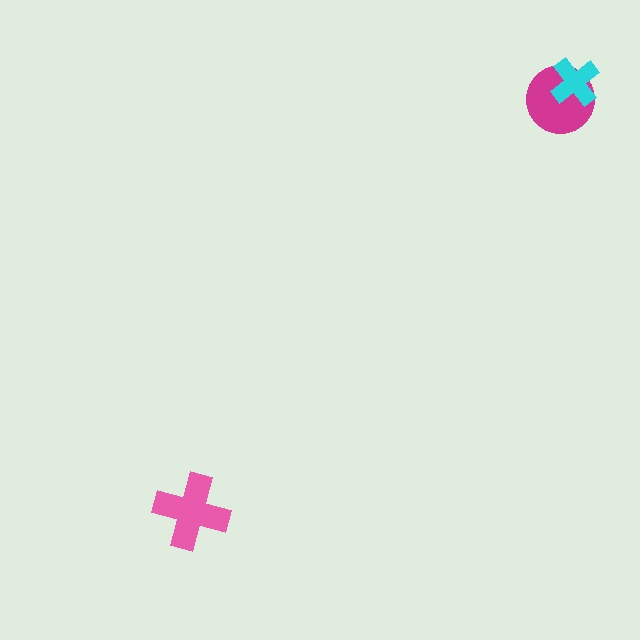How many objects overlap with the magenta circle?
1 object overlaps with the magenta circle.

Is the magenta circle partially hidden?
Yes, it is partially covered by another shape.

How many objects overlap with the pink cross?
0 objects overlap with the pink cross.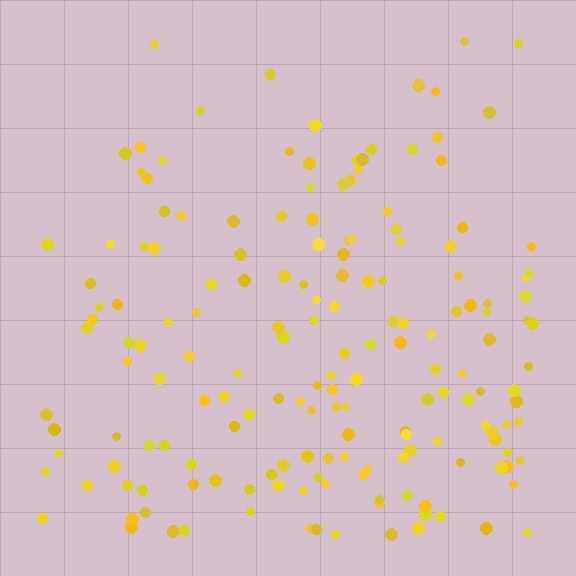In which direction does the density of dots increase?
From top to bottom, with the bottom side densest.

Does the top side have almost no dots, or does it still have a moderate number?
Still a moderate number, just noticeably fewer than the bottom.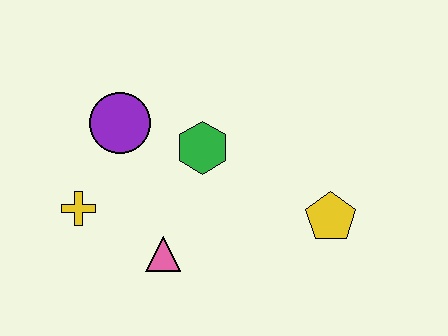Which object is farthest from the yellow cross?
The yellow pentagon is farthest from the yellow cross.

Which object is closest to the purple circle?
The green hexagon is closest to the purple circle.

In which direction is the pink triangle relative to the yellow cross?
The pink triangle is to the right of the yellow cross.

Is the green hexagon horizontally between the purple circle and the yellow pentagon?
Yes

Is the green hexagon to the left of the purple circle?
No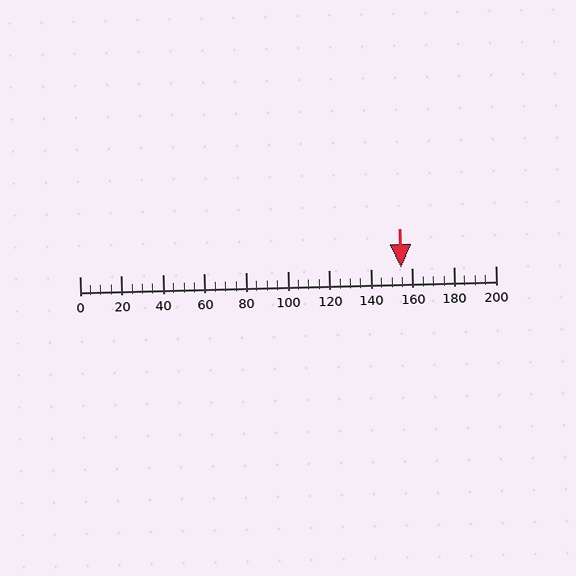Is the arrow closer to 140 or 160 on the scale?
The arrow is closer to 160.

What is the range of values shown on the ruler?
The ruler shows values from 0 to 200.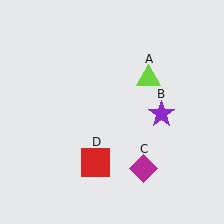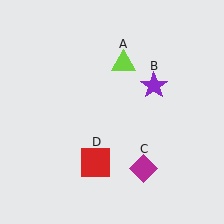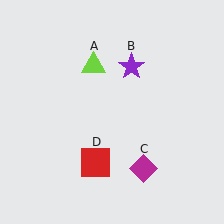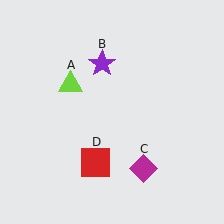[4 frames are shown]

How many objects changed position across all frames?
2 objects changed position: lime triangle (object A), purple star (object B).